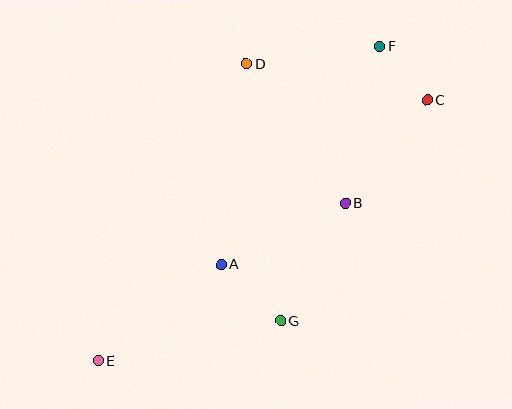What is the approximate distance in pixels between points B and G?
The distance between B and G is approximately 134 pixels.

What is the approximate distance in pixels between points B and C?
The distance between B and C is approximately 132 pixels.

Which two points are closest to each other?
Points C and F are closest to each other.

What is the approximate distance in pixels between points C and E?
The distance between C and E is approximately 420 pixels.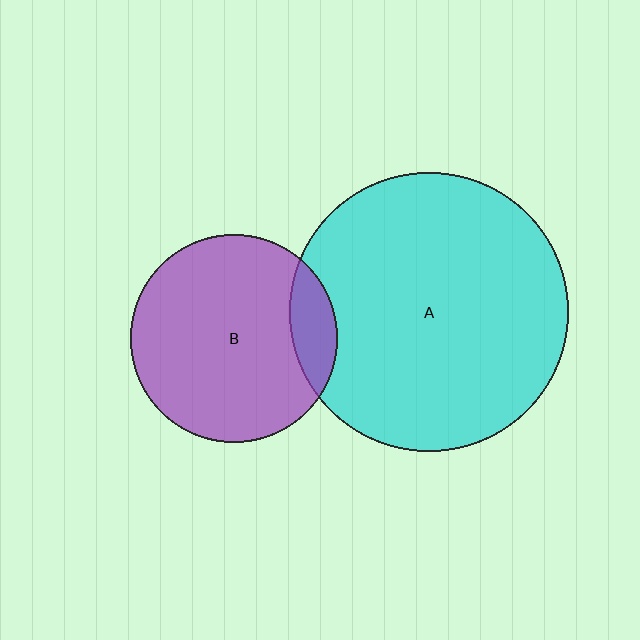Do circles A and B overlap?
Yes.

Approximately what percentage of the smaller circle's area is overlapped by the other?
Approximately 15%.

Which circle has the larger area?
Circle A (cyan).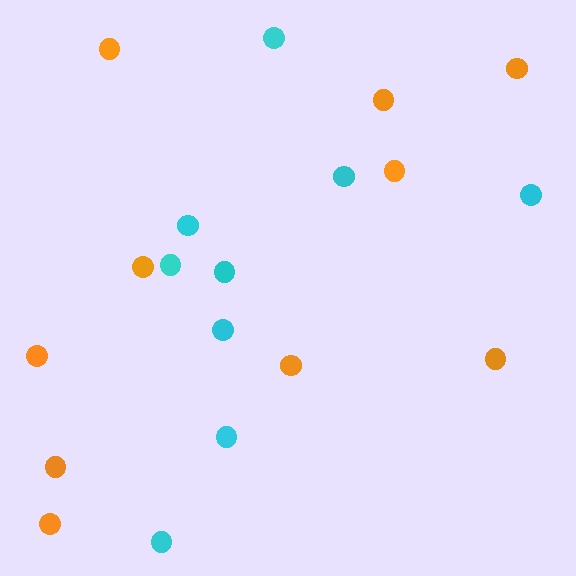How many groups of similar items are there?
There are 2 groups: one group of orange circles (10) and one group of cyan circles (9).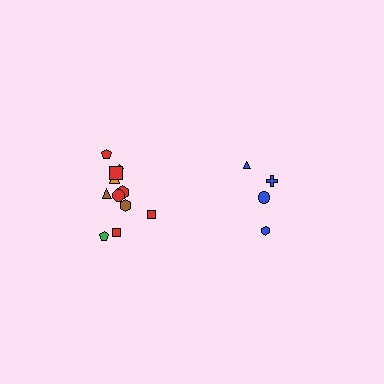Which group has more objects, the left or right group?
The left group.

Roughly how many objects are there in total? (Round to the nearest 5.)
Roughly 15 objects in total.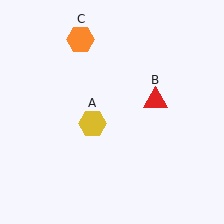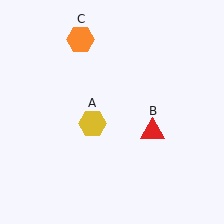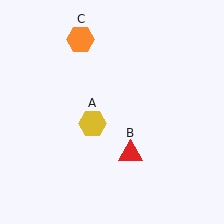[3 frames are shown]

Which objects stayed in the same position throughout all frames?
Yellow hexagon (object A) and orange hexagon (object C) remained stationary.